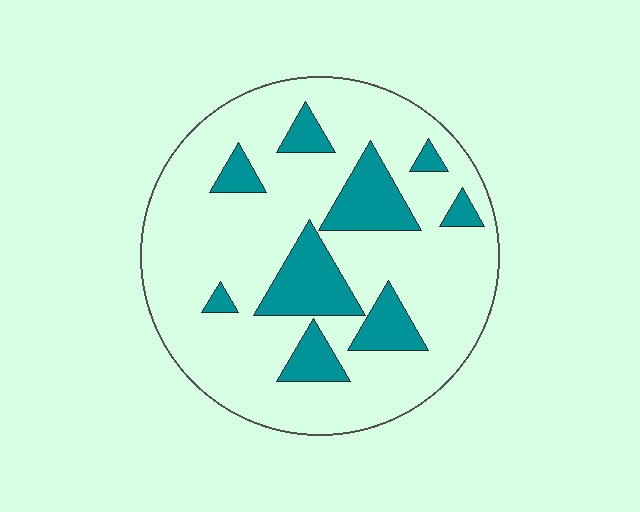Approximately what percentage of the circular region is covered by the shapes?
Approximately 20%.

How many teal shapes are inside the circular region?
9.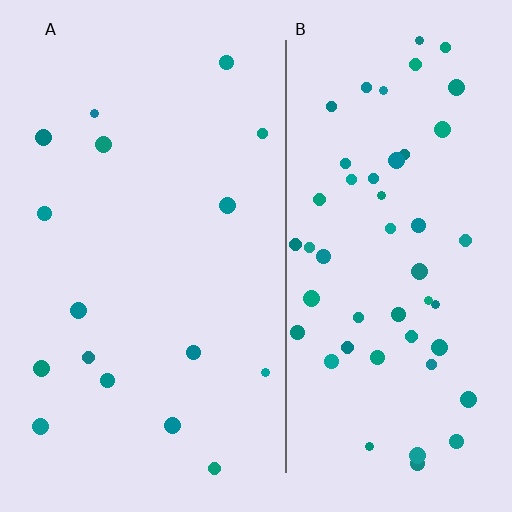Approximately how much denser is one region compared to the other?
Approximately 3.2× — region B over region A.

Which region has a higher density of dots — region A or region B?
B (the right).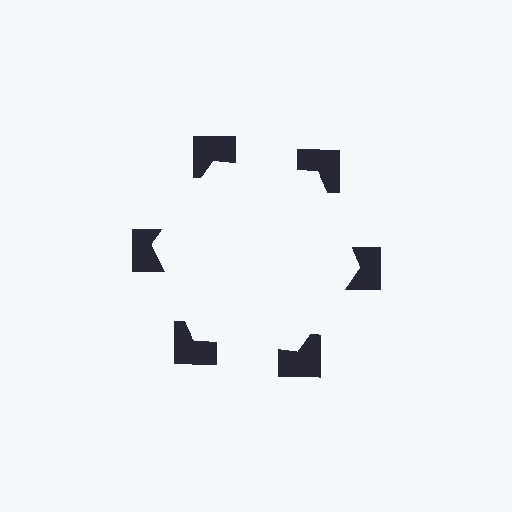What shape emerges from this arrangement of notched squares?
An illusory hexagon — its edges are inferred from the aligned wedge cuts in the notched squares, not physically drawn.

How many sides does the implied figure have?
6 sides.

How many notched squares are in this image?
There are 6 — one at each vertex of the illusory hexagon.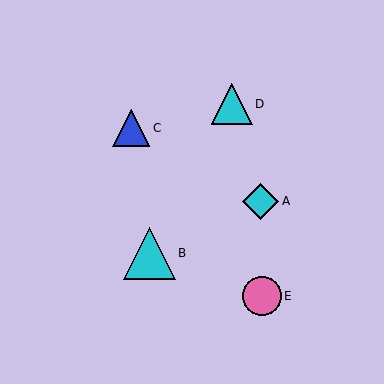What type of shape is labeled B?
Shape B is a cyan triangle.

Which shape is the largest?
The cyan triangle (labeled B) is the largest.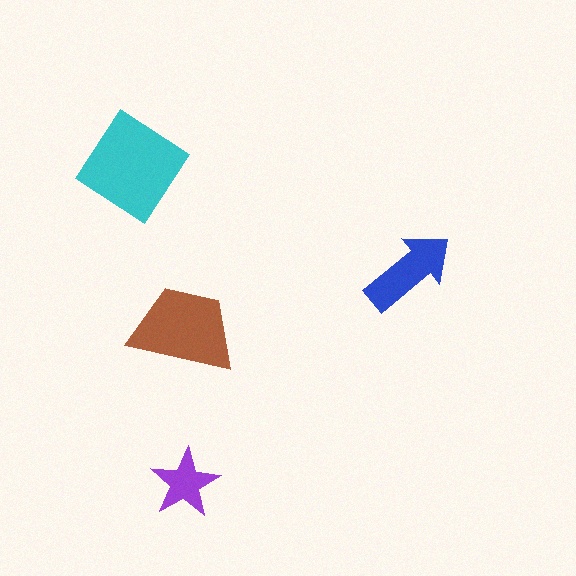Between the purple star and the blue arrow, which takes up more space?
The blue arrow.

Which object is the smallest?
The purple star.